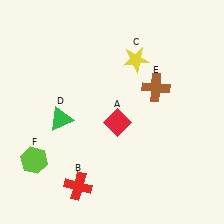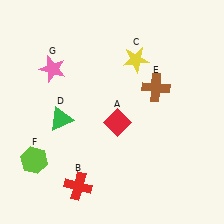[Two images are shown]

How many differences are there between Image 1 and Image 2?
There is 1 difference between the two images.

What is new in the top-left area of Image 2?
A pink star (G) was added in the top-left area of Image 2.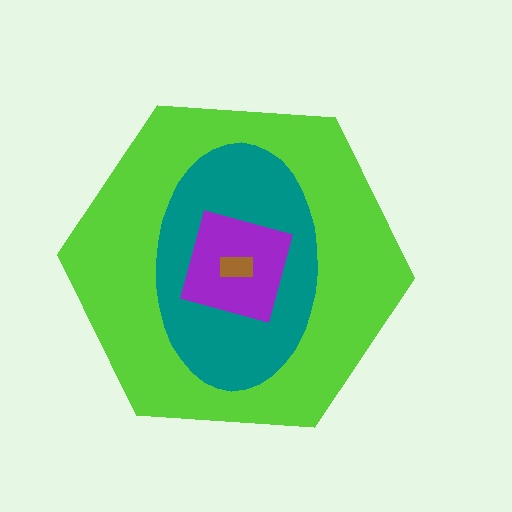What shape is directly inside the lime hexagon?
The teal ellipse.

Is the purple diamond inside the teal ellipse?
Yes.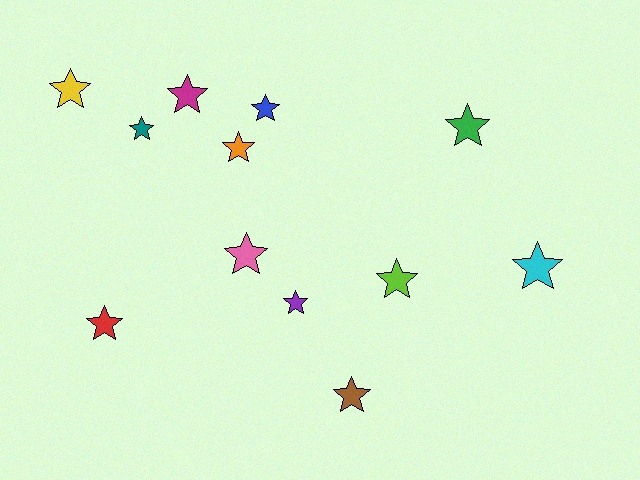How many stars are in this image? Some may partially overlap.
There are 12 stars.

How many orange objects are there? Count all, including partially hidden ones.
There is 1 orange object.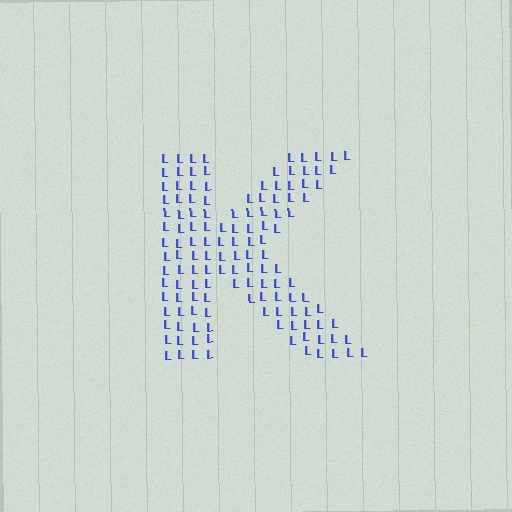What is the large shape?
The large shape is the letter K.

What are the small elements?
The small elements are letter L's.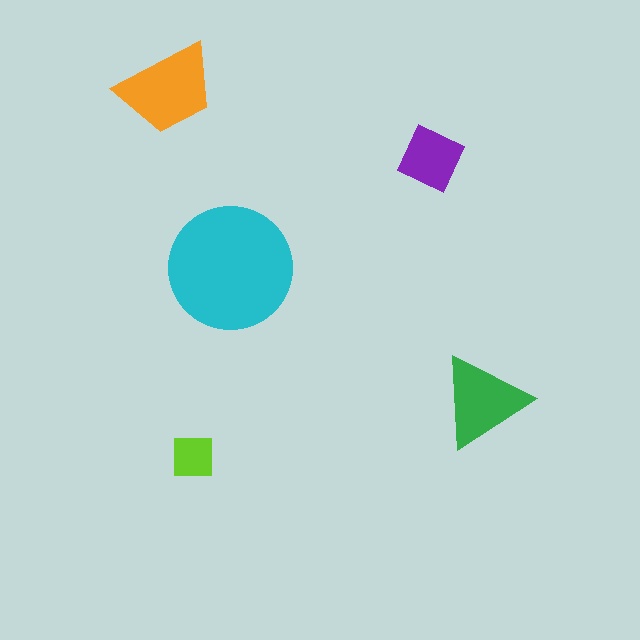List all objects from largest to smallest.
The cyan circle, the orange trapezoid, the green triangle, the purple diamond, the lime square.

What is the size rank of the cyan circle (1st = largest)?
1st.